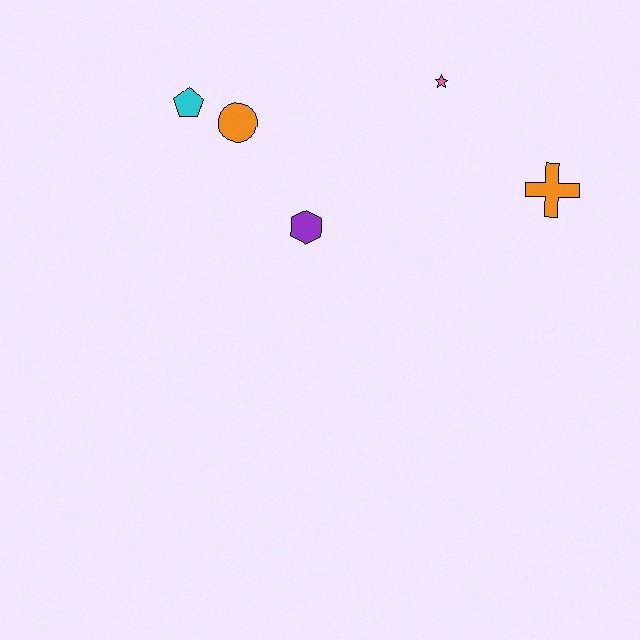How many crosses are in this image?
There is 1 cross.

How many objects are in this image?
There are 5 objects.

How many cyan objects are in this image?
There is 1 cyan object.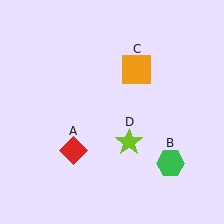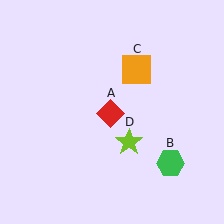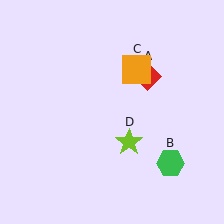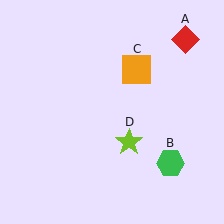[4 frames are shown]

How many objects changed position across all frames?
1 object changed position: red diamond (object A).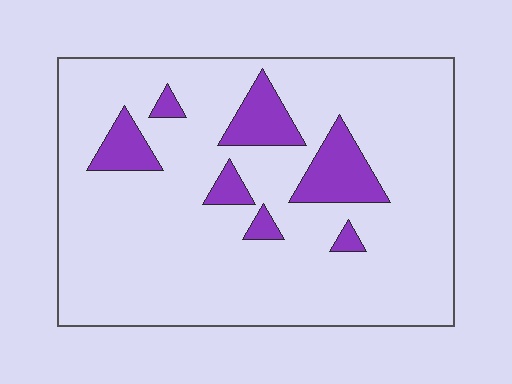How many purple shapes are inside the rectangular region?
7.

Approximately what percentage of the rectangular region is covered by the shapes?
Approximately 15%.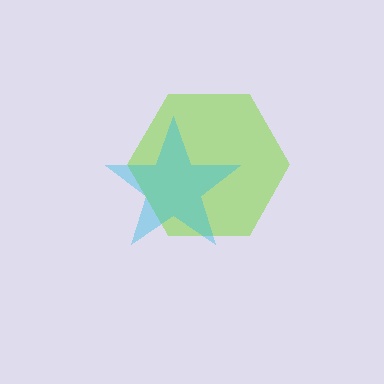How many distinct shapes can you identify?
There are 2 distinct shapes: a lime hexagon, a cyan star.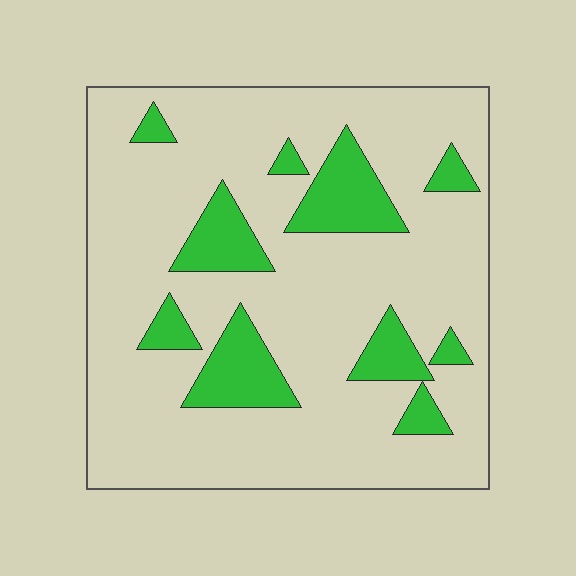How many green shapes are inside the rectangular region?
10.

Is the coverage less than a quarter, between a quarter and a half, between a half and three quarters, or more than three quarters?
Less than a quarter.